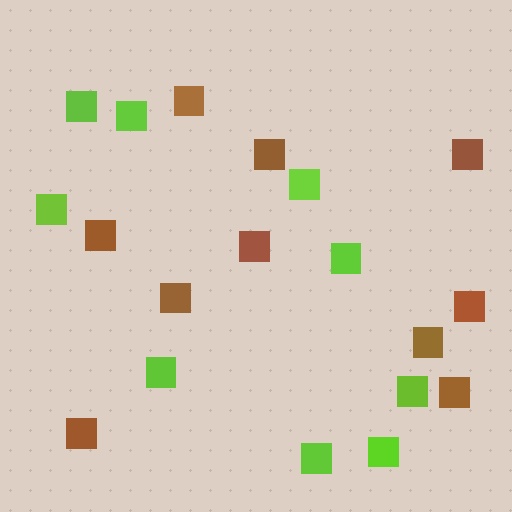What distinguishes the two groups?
There are 2 groups: one group of brown squares (10) and one group of lime squares (9).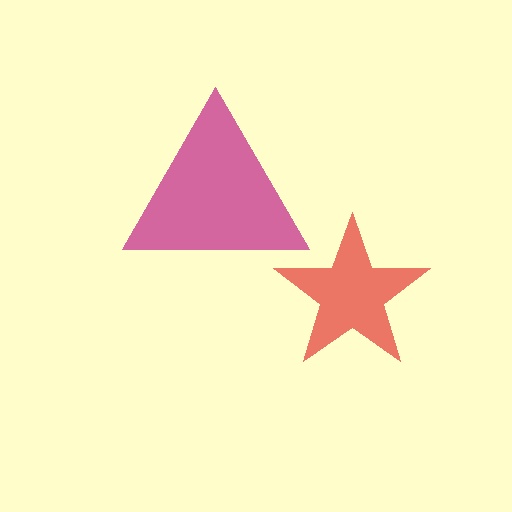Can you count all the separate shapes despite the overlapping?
Yes, there are 2 separate shapes.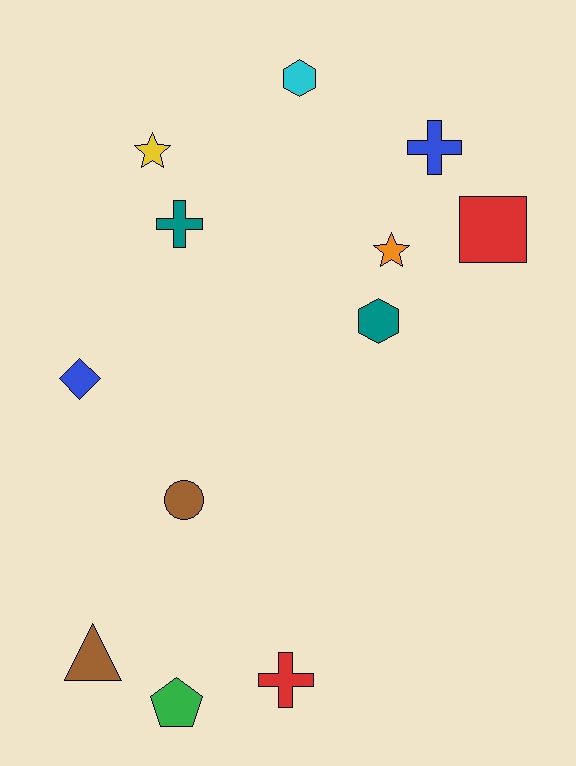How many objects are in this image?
There are 12 objects.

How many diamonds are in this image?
There is 1 diamond.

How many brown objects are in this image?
There are 2 brown objects.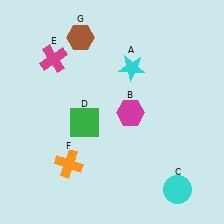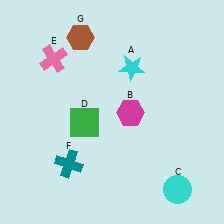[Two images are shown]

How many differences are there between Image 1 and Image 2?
There are 2 differences between the two images.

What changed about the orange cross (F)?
In Image 1, F is orange. In Image 2, it changed to teal.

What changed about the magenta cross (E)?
In Image 1, E is magenta. In Image 2, it changed to pink.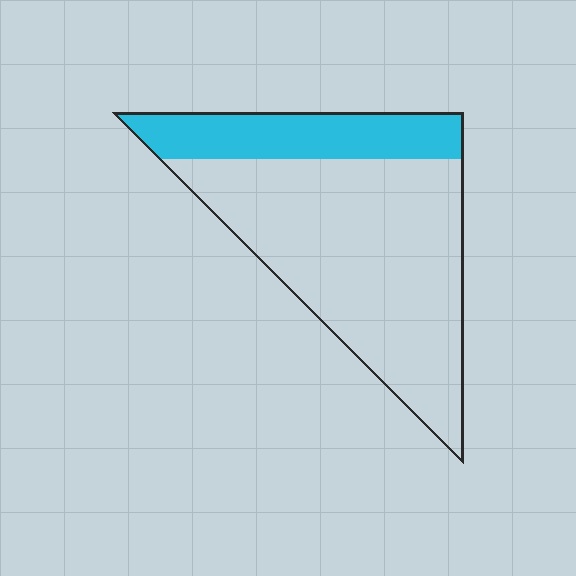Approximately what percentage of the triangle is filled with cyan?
Approximately 25%.